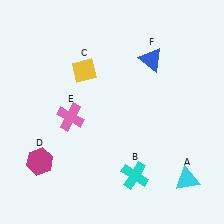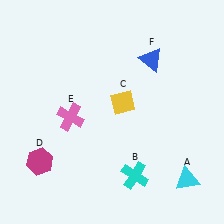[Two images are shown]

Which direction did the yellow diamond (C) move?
The yellow diamond (C) moved right.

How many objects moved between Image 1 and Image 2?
1 object moved between the two images.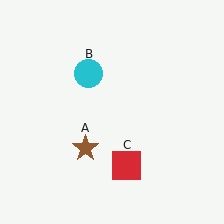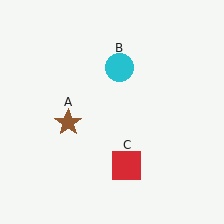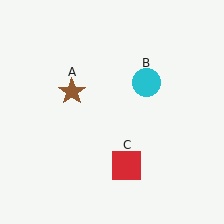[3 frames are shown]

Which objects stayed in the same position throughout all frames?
Red square (object C) remained stationary.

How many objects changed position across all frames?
2 objects changed position: brown star (object A), cyan circle (object B).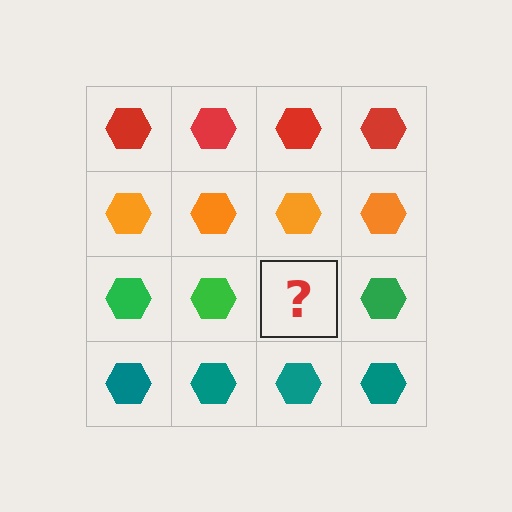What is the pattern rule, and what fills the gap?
The rule is that each row has a consistent color. The gap should be filled with a green hexagon.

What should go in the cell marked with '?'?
The missing cell should contain a green hexagon.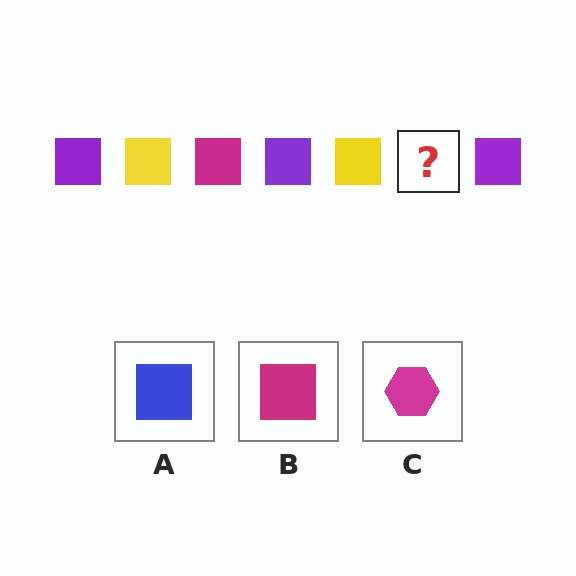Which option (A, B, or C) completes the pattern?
B.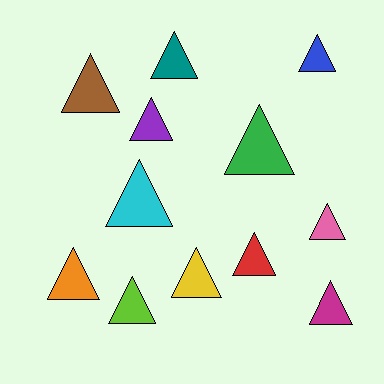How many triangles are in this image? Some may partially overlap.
There are 12 triangles.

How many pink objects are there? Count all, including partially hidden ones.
There is 1 pink object.